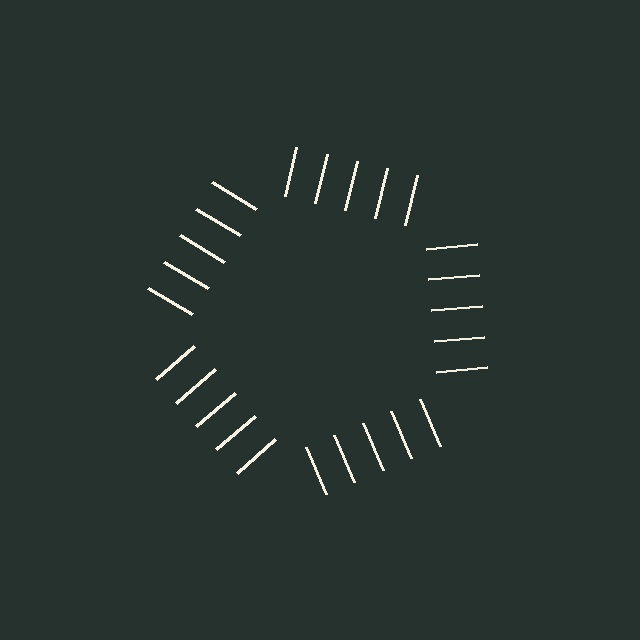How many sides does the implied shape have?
5 sides — the line-ends trace a pentagon.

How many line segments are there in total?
25 — 5 along each of the 5 edges.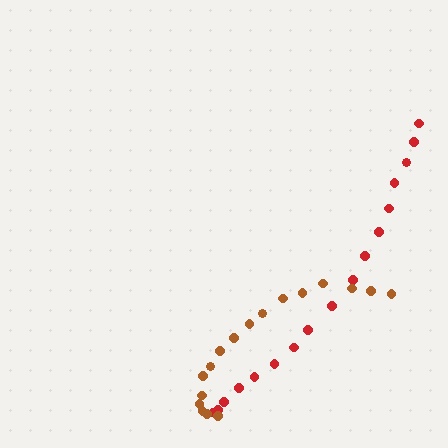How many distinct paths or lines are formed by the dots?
There are 2 distinct paths.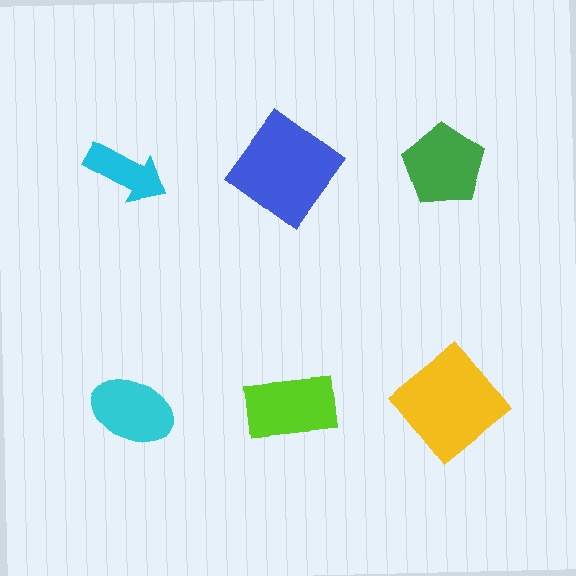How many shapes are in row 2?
3 shapes.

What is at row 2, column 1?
A cyan ellipse.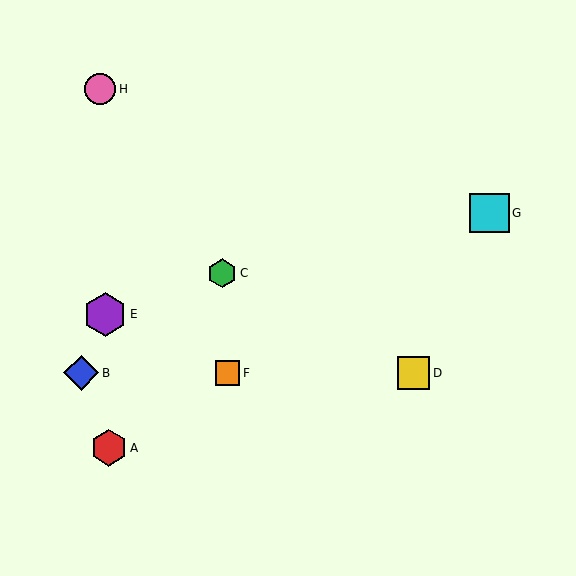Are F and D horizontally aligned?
Yes, both are at y≈373.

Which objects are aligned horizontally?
Objects B, D, F are aligned horizontally.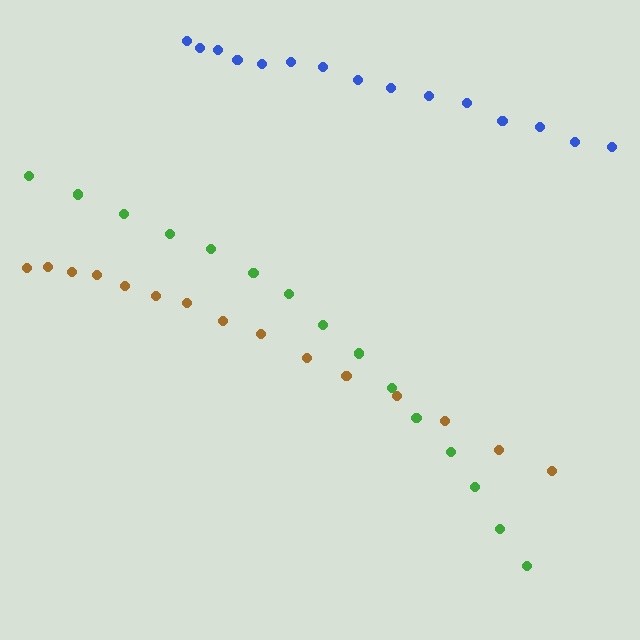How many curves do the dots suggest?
There are 3 distinct paths.